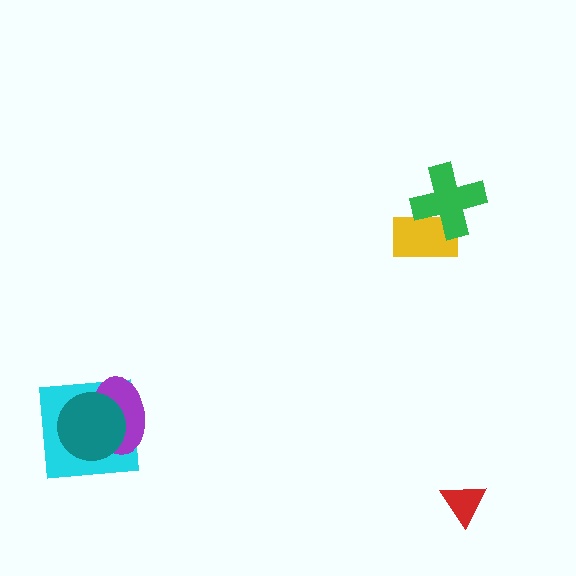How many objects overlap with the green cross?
1 object overlaps with the green cross.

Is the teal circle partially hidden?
No, no other shape covers it.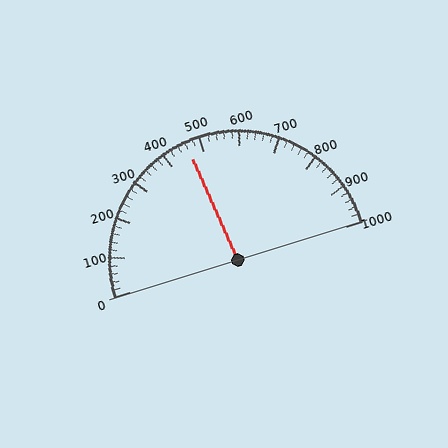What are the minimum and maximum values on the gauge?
The gauge ranges from 0 to 1000.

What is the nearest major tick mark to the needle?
The nearest major tick mark is 500.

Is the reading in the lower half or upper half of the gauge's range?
The reading is in the lower half of the range (0 to 1000).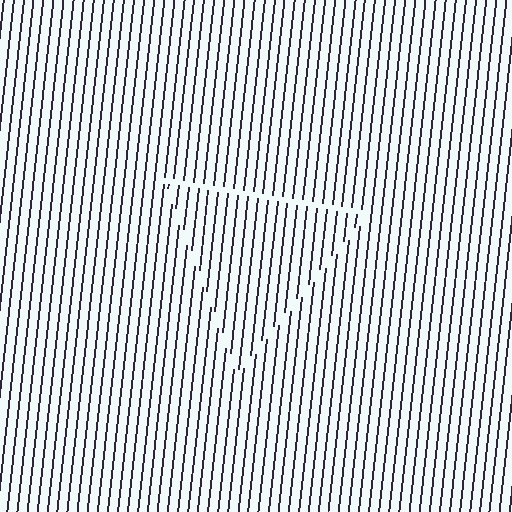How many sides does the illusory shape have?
3 sides — the line-ends trace a triangle.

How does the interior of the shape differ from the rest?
The interior of the shape contains the same grating, shifted by half a period — the contour is defined by the phase discontinuity where line-ends from the inner and outer gratings abut.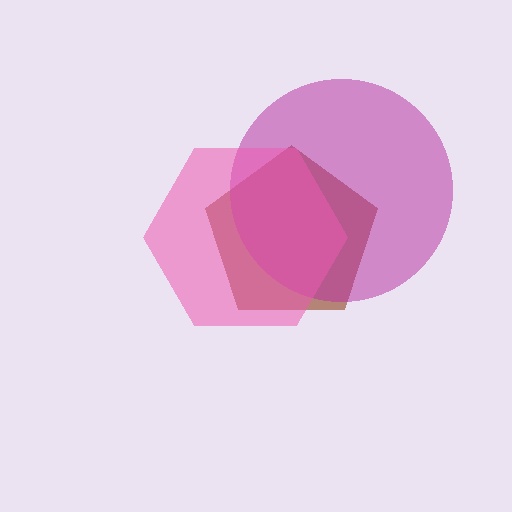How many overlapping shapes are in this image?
There are 3 overlapping shapes in the image.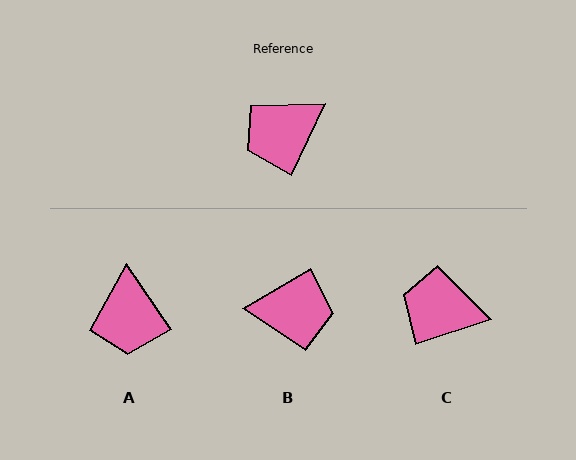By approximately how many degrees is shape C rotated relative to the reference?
Approximately 46 degrees clockwise.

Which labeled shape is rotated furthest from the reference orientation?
B, about 146 degrees away.